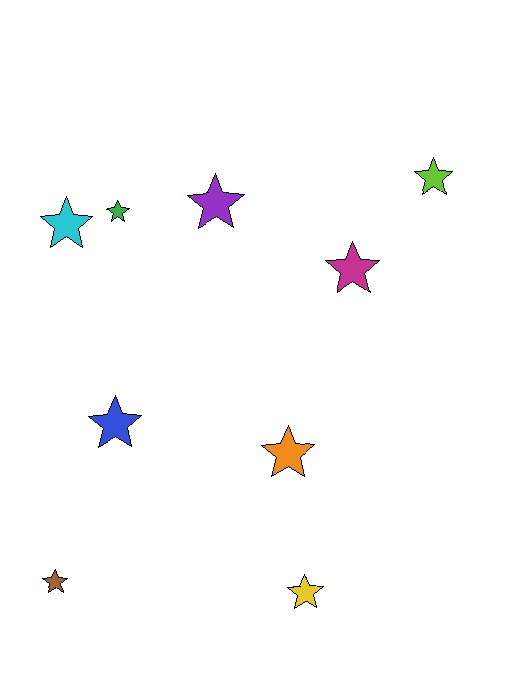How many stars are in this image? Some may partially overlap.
There are 9 stars.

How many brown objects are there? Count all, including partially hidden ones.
There is 1 brown object.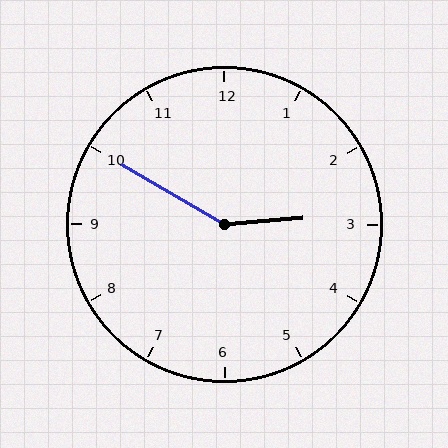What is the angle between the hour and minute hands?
Approximately 145 degrees.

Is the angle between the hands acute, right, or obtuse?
It is obtuse.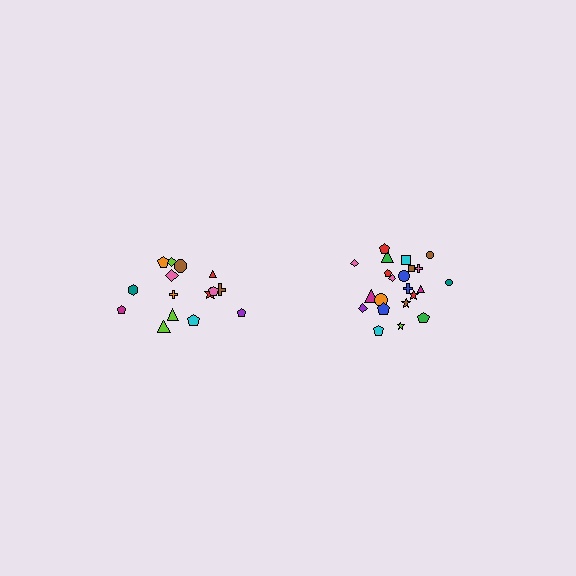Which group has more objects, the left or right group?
The right group.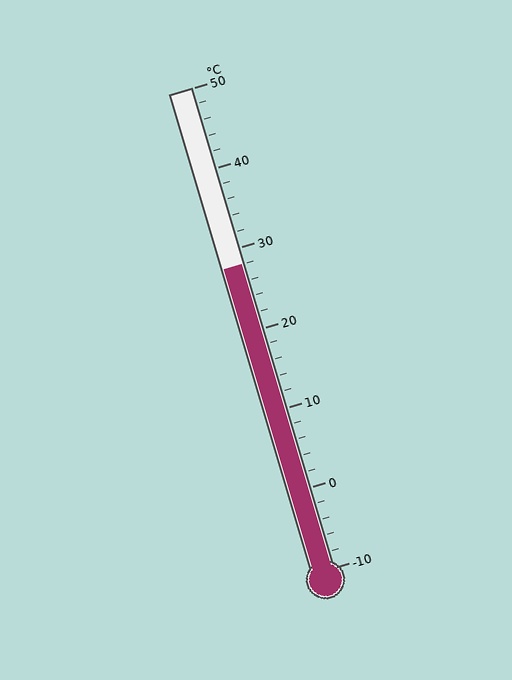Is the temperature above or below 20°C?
The temperature is above 20°C.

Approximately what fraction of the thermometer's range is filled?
The thermometer is filled to approximately 65% of its range.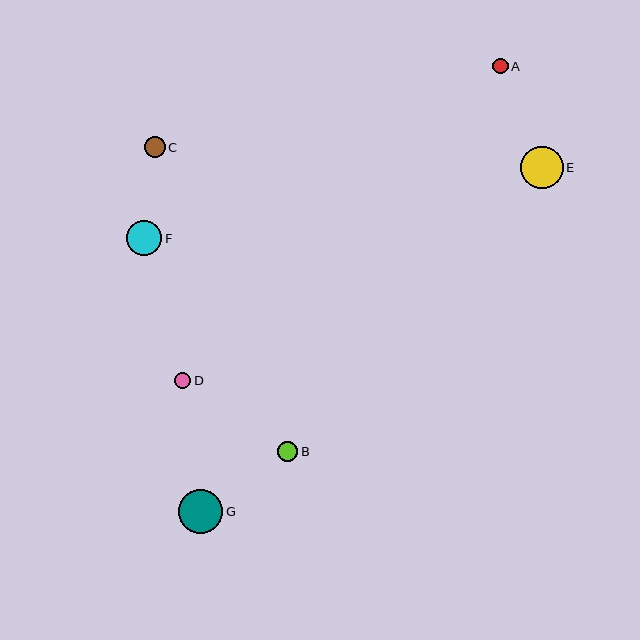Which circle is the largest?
Circle G is the largest with a size of approximately 44 pixels.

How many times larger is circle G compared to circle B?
Circle G is approximately 2.2 times the size of circle B.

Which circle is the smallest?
Circle A is the smallest with a size of approximately 16 pixels.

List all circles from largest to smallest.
From largest to smallest: G, E, F, C, B, D, A.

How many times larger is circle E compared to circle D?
Circle E is approximately 2.7 times the size of circle D.